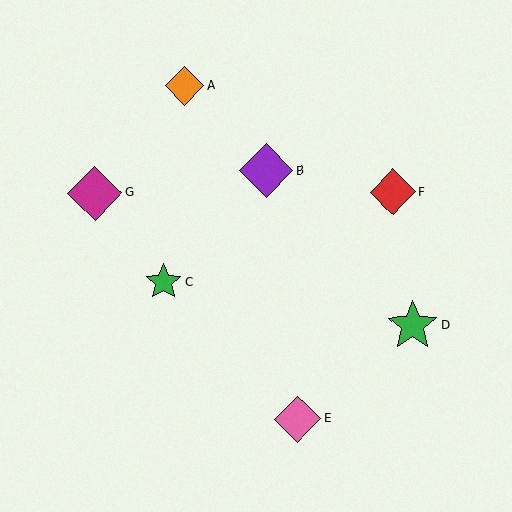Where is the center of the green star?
The center of the green star is at (164, 282).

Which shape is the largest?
The magenta diamond (labeled G) is the largest.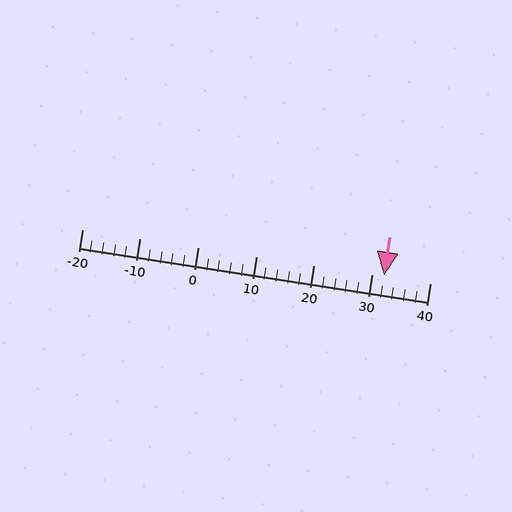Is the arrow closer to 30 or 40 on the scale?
The arrow is closer to 30.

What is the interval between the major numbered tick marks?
The major tick marks are spaced 10 units apart.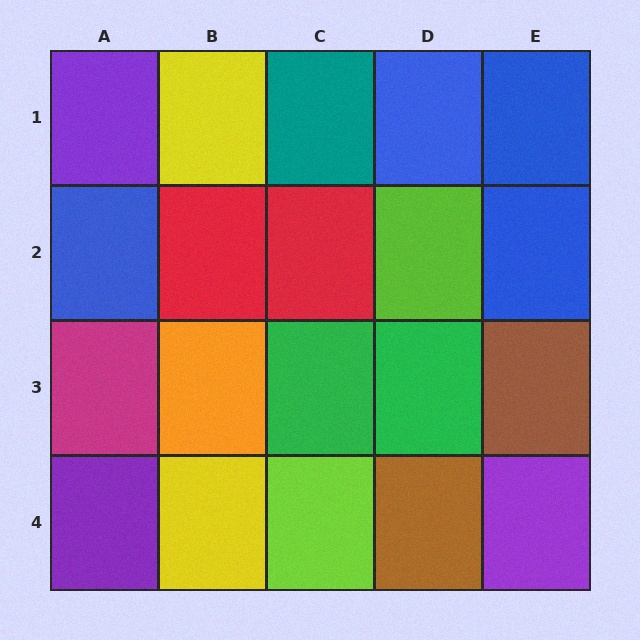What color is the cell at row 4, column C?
Lime.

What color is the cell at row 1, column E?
Blue.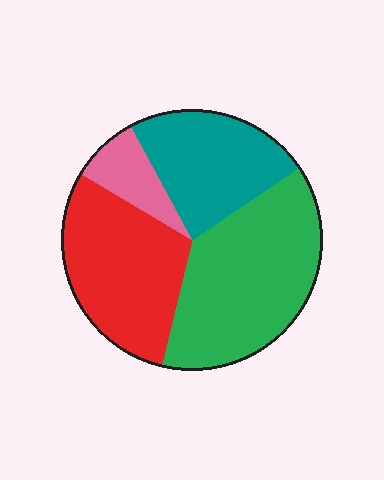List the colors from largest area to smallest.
From largest to smallest: green, red, teal, pink.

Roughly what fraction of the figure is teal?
Teal takes up about one quarter (1/4) of the figure.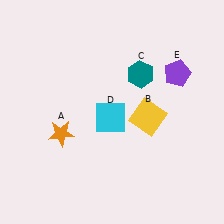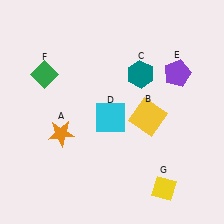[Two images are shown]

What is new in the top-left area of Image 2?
A green diamond (F) was added in the top-left area of Image 2.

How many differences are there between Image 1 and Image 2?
There are 2 differences between the two images.